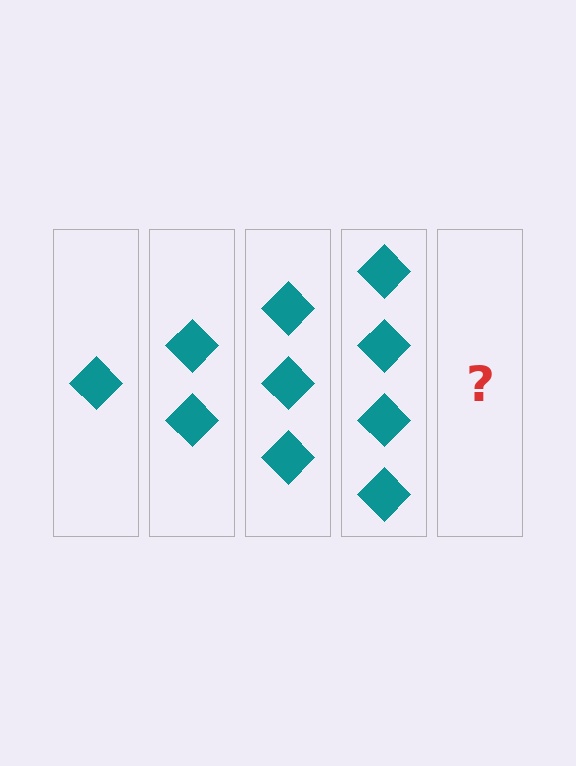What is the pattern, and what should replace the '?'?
The pattern is that each step adds one more diamond. The '?' should be 5 diamonds.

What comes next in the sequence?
The next element should be 5 diamonds.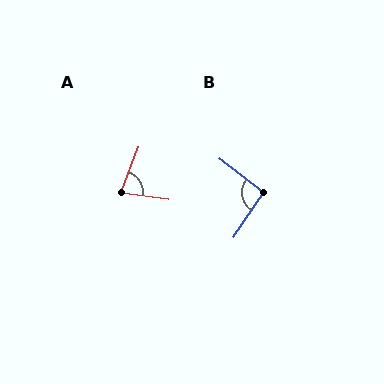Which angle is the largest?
B, at approximately 93 degrees.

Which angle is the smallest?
A, at approximately 77 degrees.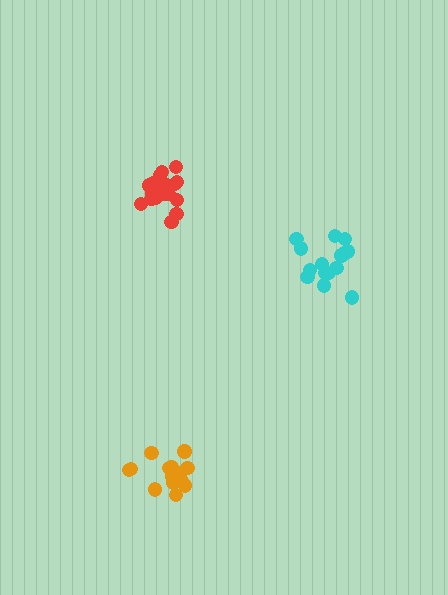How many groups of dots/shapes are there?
There are 3 groups.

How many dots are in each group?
Group 1: 19 dots, Group 2: 16 dots, Group 3: 15 dots (50 total).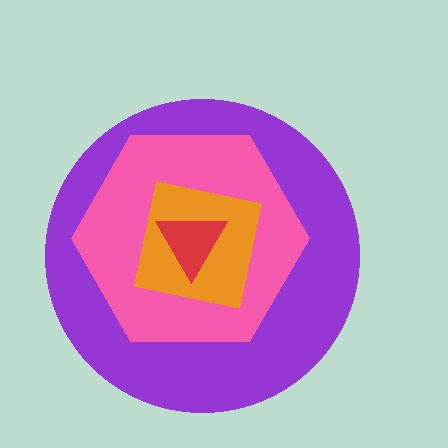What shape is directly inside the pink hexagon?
The orange square.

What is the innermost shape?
The red triangle.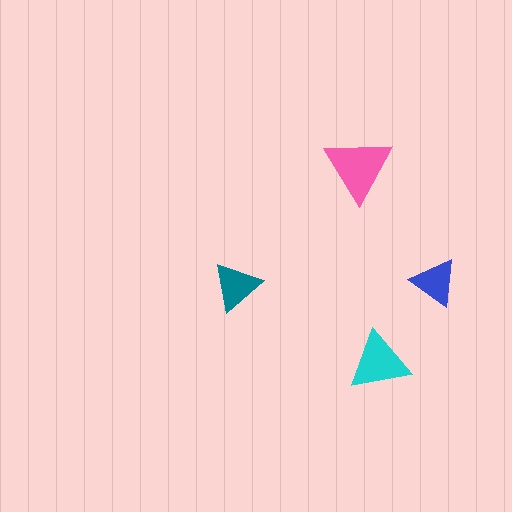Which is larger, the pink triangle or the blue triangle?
The pink one.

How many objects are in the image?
There are 4 objects in the image.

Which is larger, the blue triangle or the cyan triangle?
The cyan one.